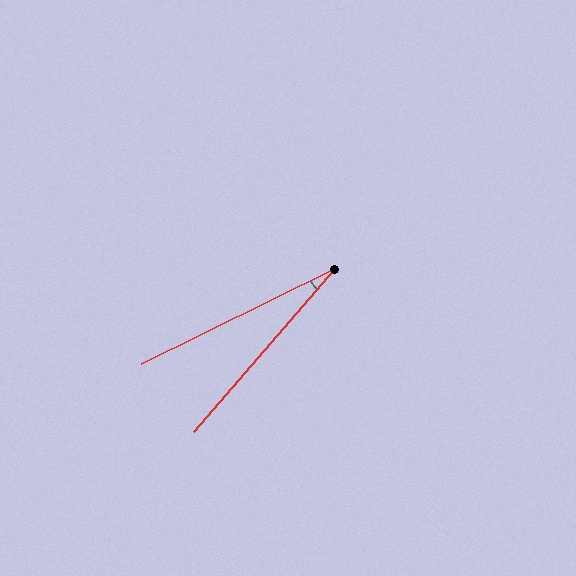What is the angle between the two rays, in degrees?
Approximately 23 degrees.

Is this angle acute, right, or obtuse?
It is acute.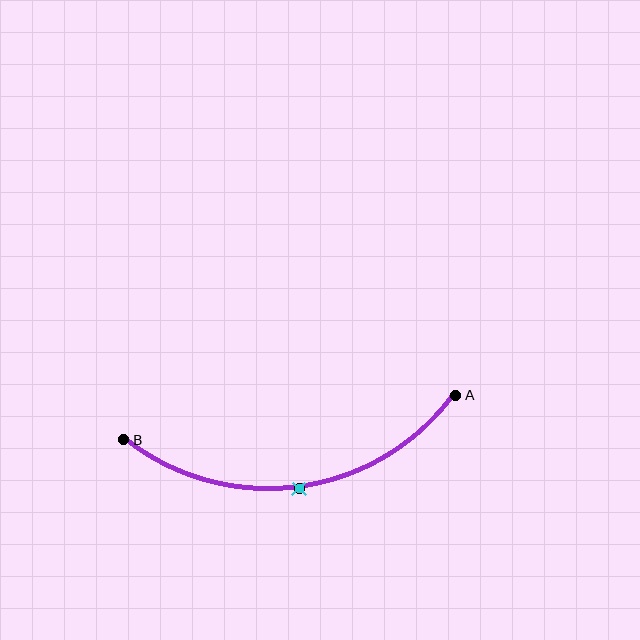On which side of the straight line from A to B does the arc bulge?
The arc bulges below the straight line connecting A and B.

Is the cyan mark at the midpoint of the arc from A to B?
Yes. The cyan mark lies on the arc at equal arc-length from both A and B — it is the arc midpoint.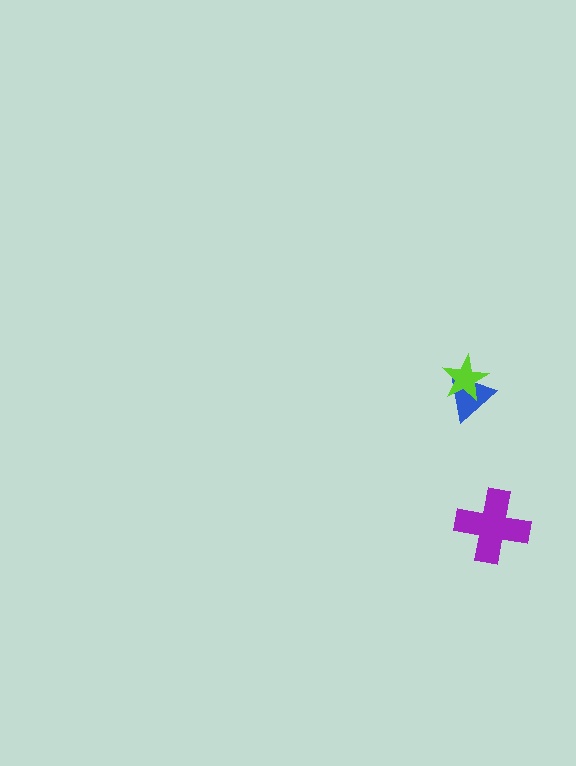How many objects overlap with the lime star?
1 object overlaps with the lime star.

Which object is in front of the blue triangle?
The lime star is in front of the blue triangle.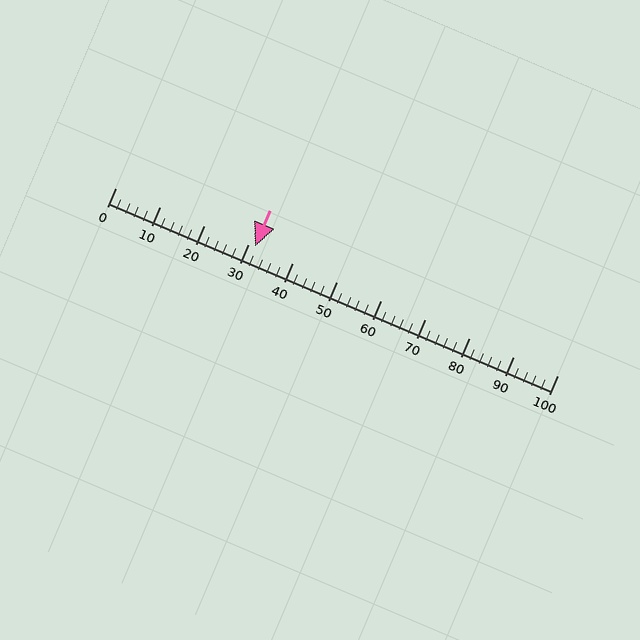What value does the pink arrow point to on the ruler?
The pink arrow points to approximately 32.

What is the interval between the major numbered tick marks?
The major tick marks are spaced 10 units apart.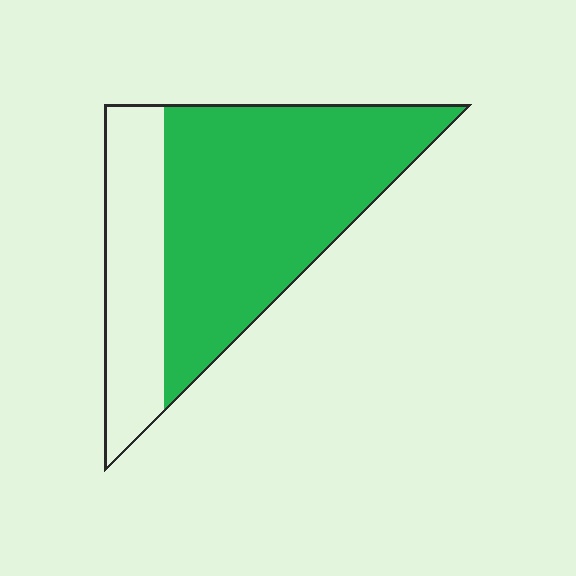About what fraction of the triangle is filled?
About two thirds (2/3).